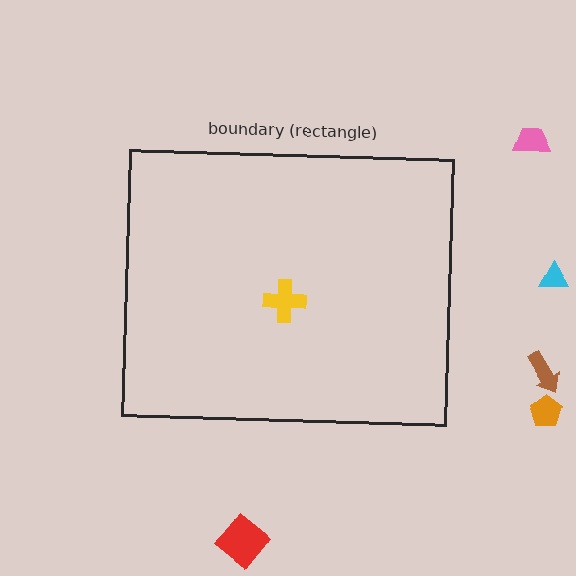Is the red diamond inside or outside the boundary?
Outside.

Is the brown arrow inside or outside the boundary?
Outside.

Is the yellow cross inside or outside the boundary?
Inside.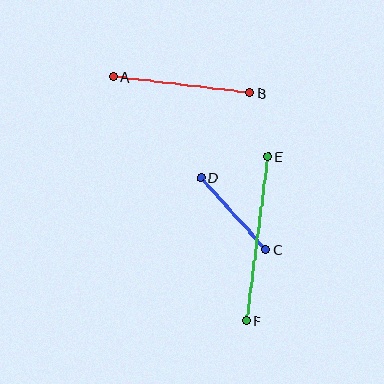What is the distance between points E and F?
The distance is approximately 166 pixels.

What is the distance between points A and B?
The distance is approximately 137 pixels.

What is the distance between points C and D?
The distance is approximately 97 pixels.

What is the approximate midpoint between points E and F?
The midpoint is at approximately (257, 239) pixels.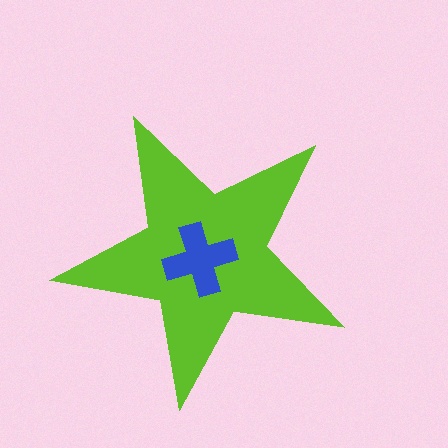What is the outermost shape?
The lime star.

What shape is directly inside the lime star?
The blue cross.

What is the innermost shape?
The blue cross.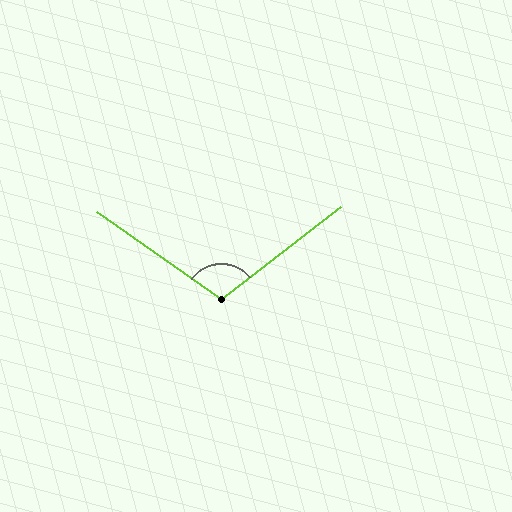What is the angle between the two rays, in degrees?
Approximately 107 degrees.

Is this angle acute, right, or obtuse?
It is obtuse.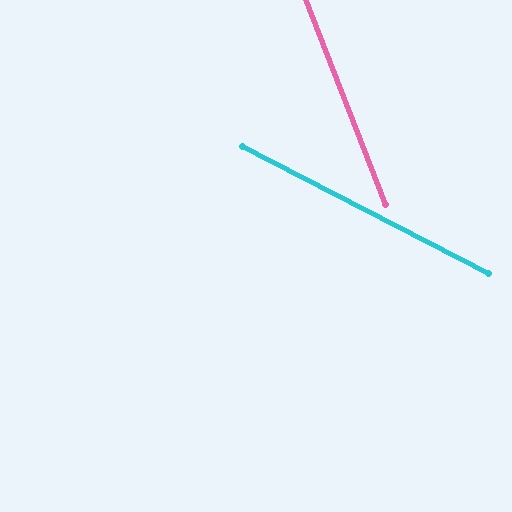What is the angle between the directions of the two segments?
Approximately 41 degrees.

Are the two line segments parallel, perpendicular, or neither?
Neither parallel nor perpendicular — they differ by about 41°.